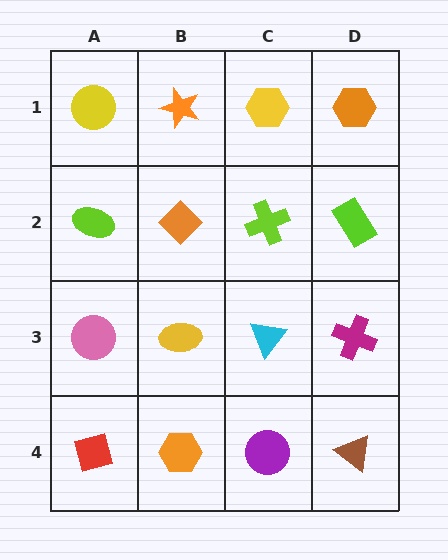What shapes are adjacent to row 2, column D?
An orange hexagon (row 1, column D), a magenta cross (row 3, column D), a lime cross (row 2, column C).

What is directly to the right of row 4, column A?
An orange hexagon.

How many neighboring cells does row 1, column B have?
3.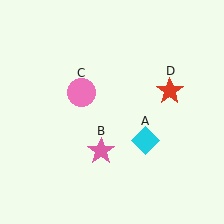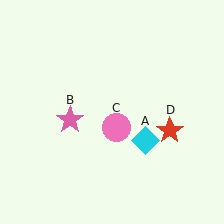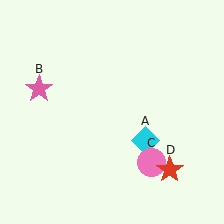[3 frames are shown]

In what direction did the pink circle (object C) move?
The pink circle (object C) moved down and to the right.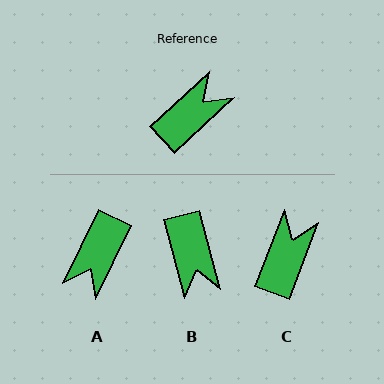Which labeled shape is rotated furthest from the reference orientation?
A, about 159 degrees away.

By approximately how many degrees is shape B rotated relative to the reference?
Approximately 118 degrees clockwise.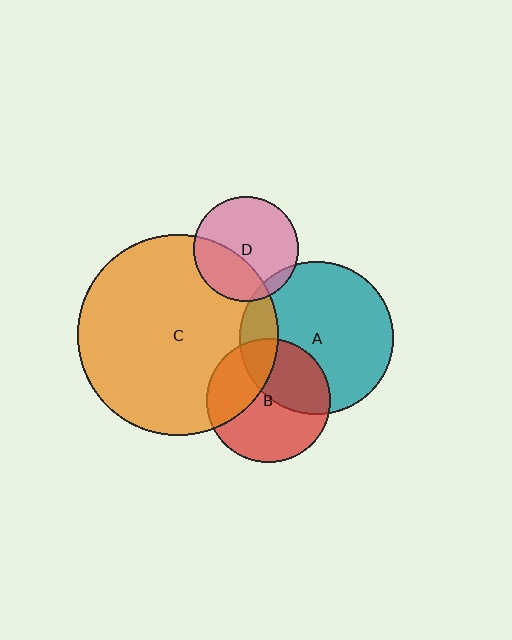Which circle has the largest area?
Circle C (orange).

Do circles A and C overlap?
Yes.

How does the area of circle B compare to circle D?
Approximately 1.4 times.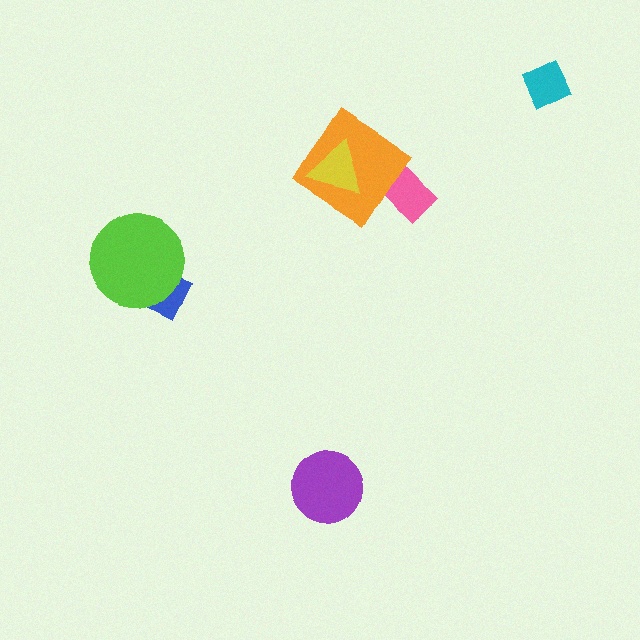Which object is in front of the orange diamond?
The yellow triangle is in front of the orange diamond.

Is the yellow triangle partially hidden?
No, no other shape covers it.